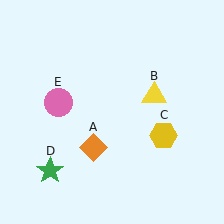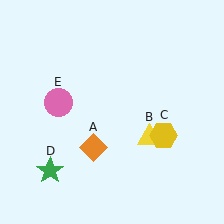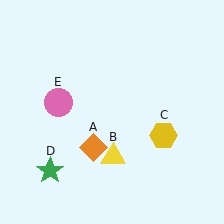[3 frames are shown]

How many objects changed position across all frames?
1 object changed position: yellow triangle (object B).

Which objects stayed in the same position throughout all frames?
Orange diamond (object A) and yellow hexagon (object C) and green star (object D) and pink circle (object E) remained stationary.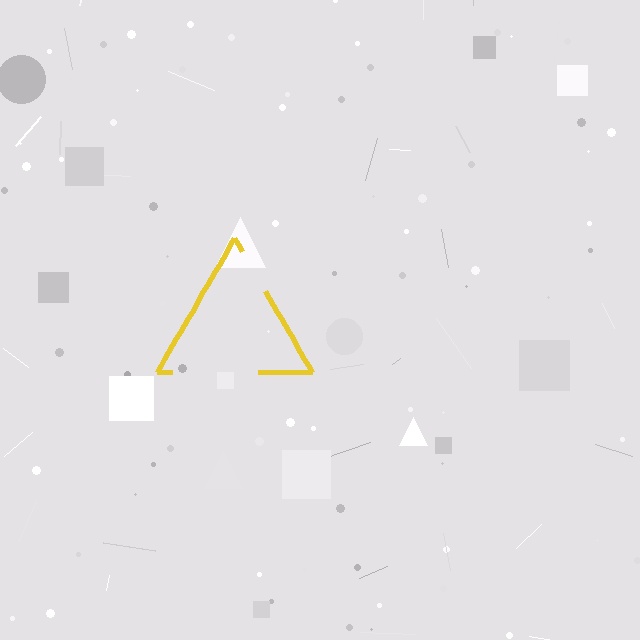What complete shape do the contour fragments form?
The contour fragments form a triangle.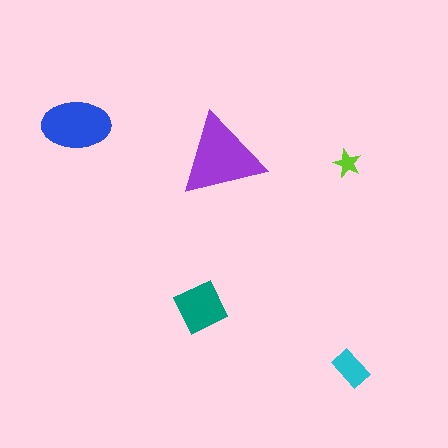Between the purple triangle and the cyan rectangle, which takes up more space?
The purple triangle.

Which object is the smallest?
The lime star.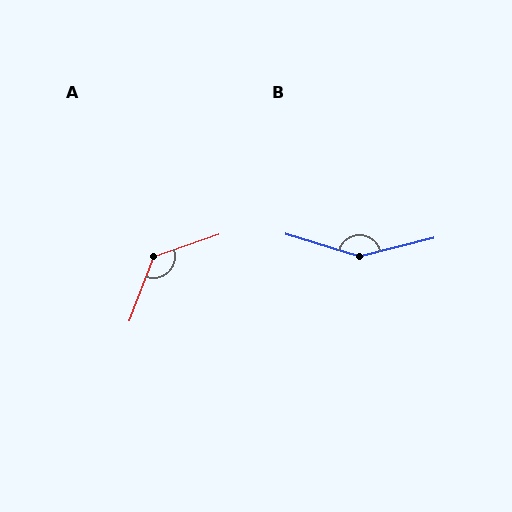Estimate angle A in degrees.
Approximately 130 degrees.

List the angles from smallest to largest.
A (130°), B (149°).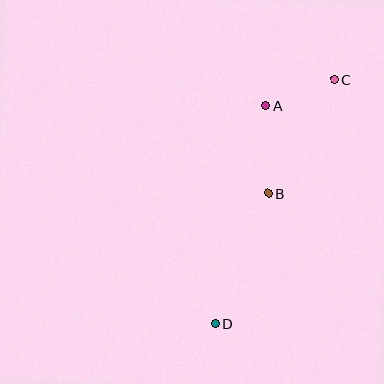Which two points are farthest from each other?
Points C and D are farthest from each other.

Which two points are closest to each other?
Points A and C are closest to each other.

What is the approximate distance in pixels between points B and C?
The distance between B and C is approximately 132 pixels.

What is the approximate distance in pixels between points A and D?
The distance between A and D is approximately 224 pixels.